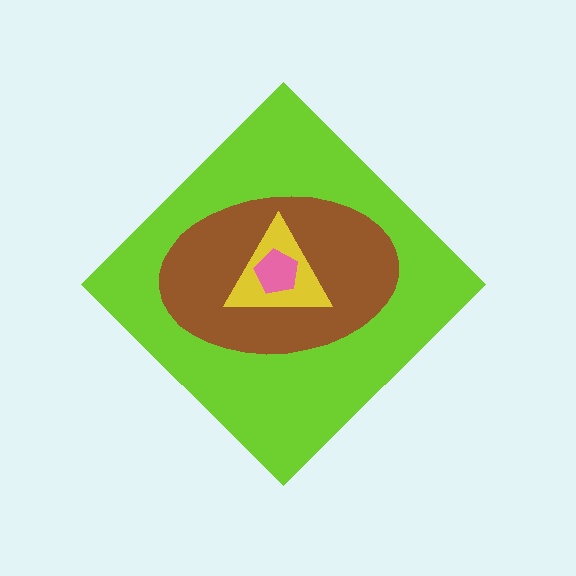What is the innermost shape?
The pink pentagon.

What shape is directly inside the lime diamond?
The brown ellipse.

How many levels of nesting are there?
4.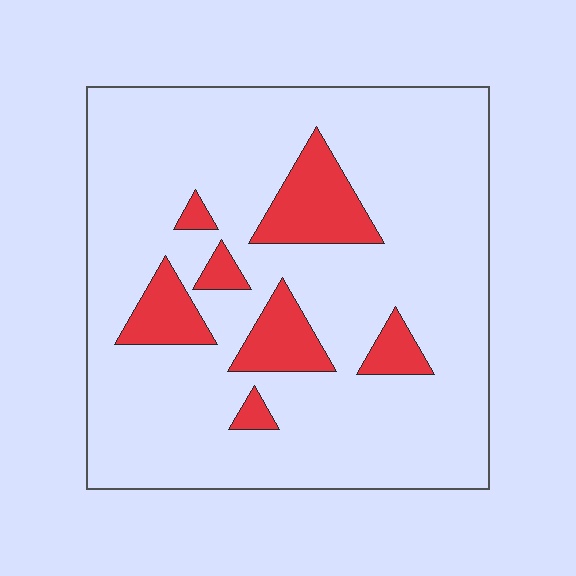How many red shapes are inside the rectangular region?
7.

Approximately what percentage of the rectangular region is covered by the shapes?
Approximately 15%.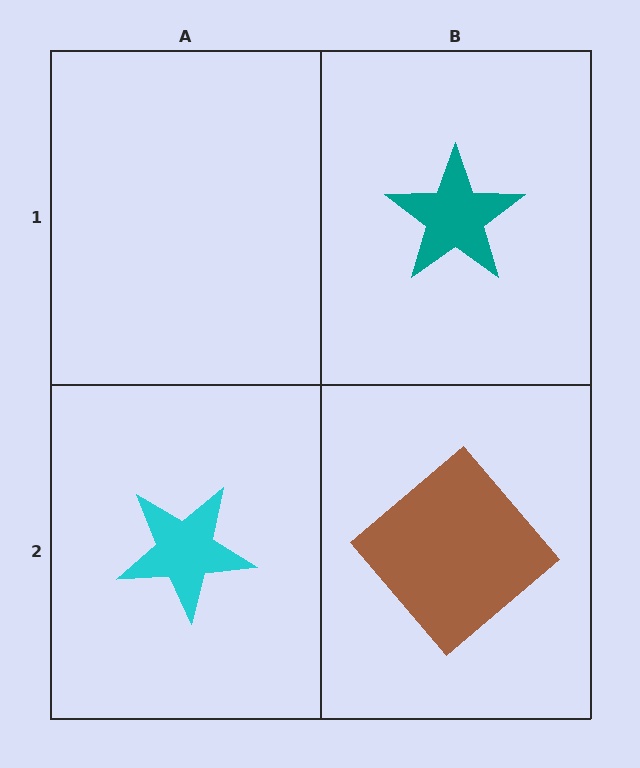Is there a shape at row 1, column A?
No, that cell is empty.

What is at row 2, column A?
A cyan star.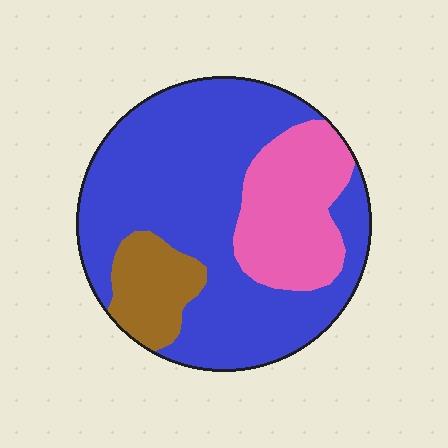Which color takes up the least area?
Brown, at roughly 10%.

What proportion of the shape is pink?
Pink covers roughly 25% of the shape.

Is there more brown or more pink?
Pink.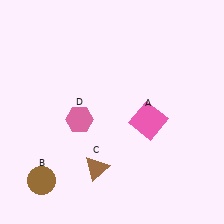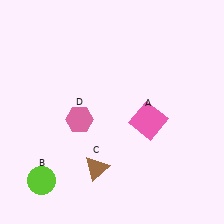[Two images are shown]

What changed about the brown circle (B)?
In Image 1, B is brown. In Image 2, it changed to lime.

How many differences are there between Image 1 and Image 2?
There is 1 difference between the two images.